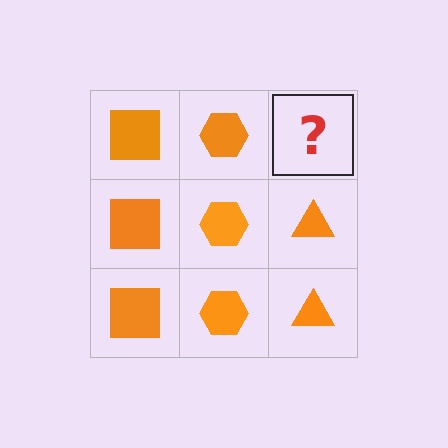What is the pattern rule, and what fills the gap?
The rule is that each column has a consistent shape. The gap should be filled with an orange triangle.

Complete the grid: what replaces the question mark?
The question mark should be replaced with an orange triangle.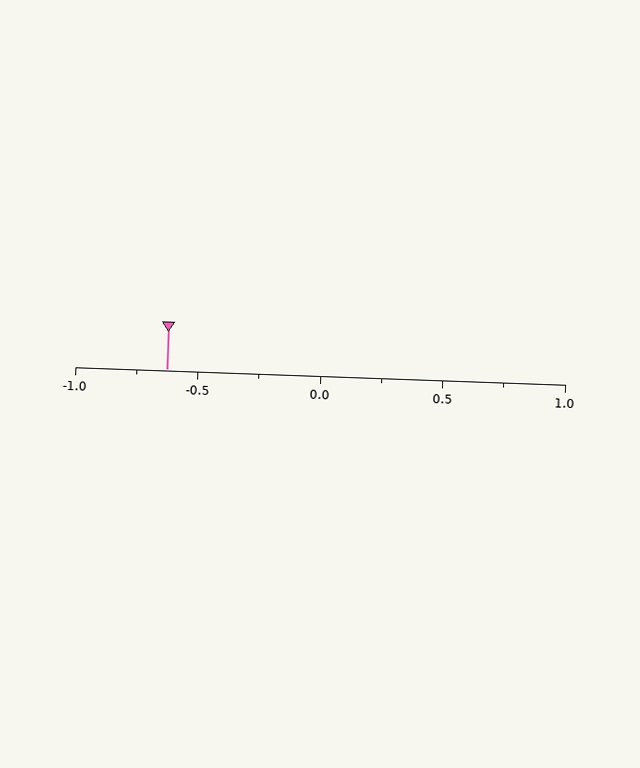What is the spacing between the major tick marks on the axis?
The major ticks are spaced 0.5 apart.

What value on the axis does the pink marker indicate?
The marker indicates approximately -0.62.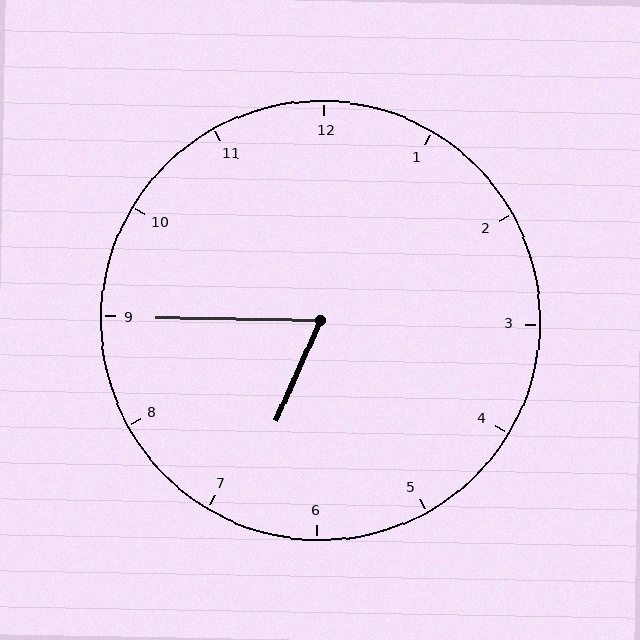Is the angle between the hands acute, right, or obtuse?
It is acute.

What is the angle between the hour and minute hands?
Approximately 68 degrees.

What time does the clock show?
6:45.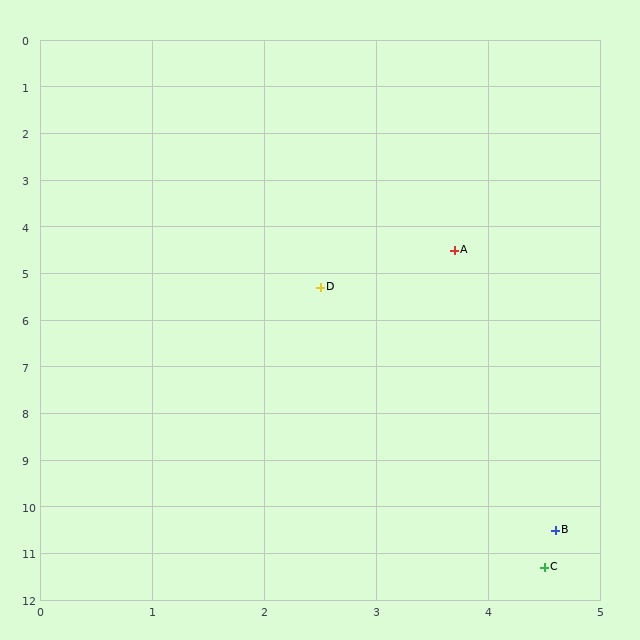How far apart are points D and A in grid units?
Points D and A are about 1.4 grid units apart.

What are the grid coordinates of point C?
Point C is at approximately (4.5, 11.3).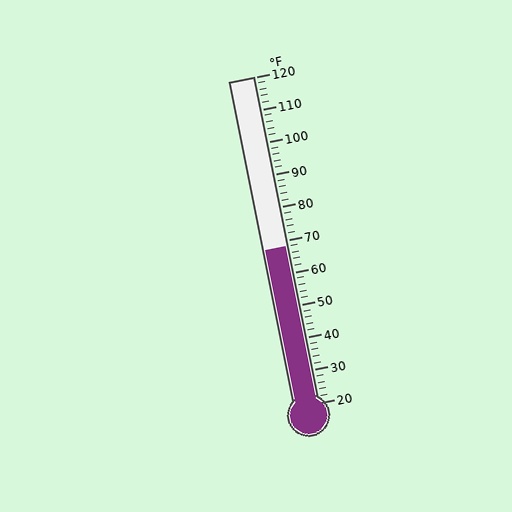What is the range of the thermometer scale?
The thermometer scale ranges from 20°F to 120°F.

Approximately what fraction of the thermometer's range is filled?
The thermometer is filled to approximately 50% of its range.